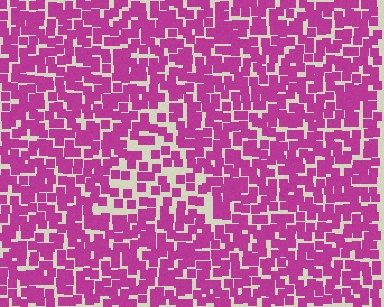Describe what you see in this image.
The image contains small magenta elements arranged at two different densities. A triangle-shaped region is visible where the elements are less densely packed than the surrounding area.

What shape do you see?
I see a triangle.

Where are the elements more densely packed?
The elements are more densely packed outside the triangle boundary.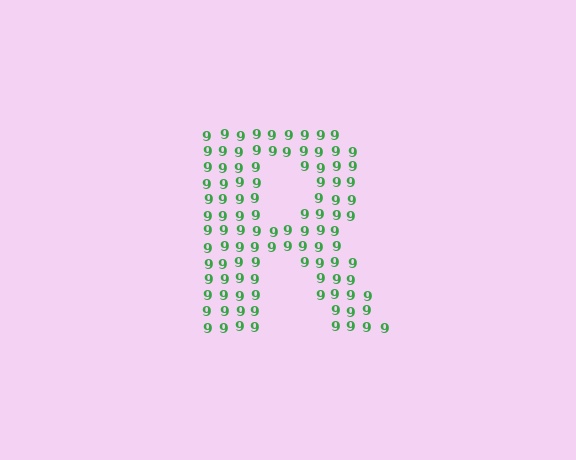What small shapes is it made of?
It is made of small digit 9's.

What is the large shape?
The large shape is the letter R.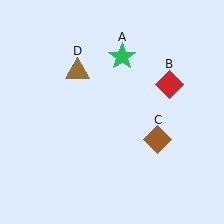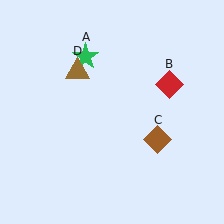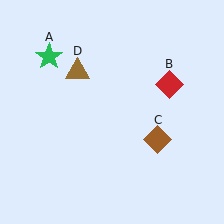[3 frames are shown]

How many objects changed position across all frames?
1 object changed position: green star (object A).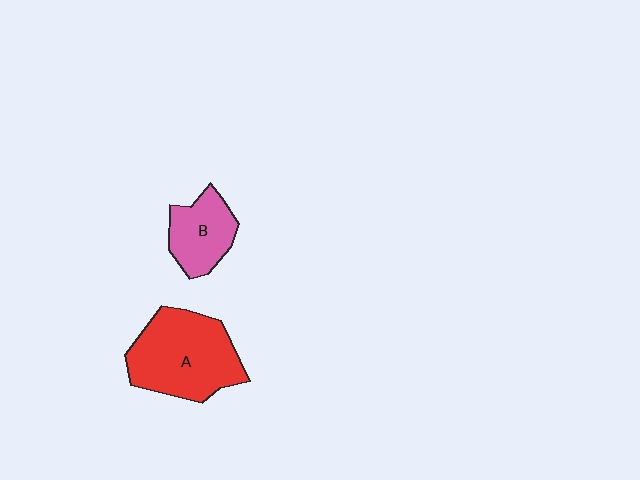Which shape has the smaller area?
Shape B (pink).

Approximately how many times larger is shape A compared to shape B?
Approximately 1.9 times.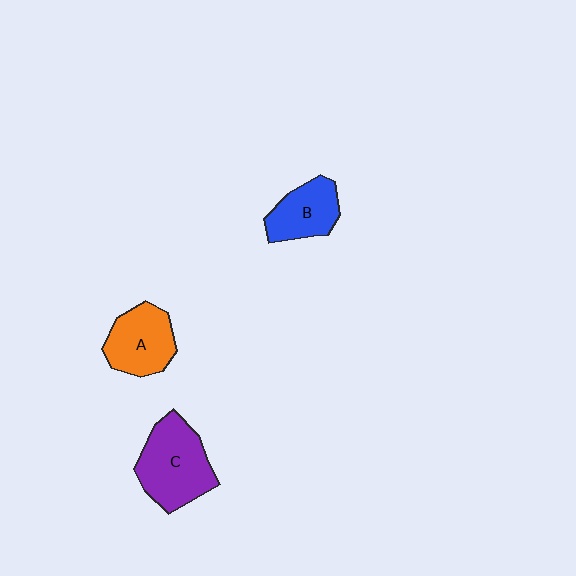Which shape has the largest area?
Shape C (purple).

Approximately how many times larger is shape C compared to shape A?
Approximately 1.3 times.